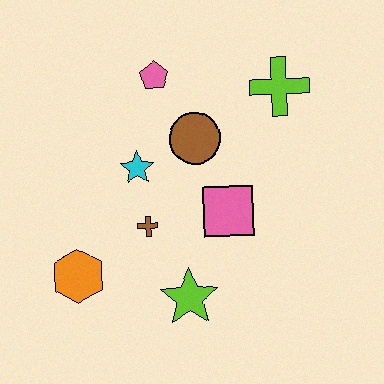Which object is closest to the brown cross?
The cyan star is closest to the brown cross.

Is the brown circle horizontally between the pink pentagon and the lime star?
No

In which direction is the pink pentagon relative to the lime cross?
The pink pentagon is to the left of the lime cross.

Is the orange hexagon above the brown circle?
No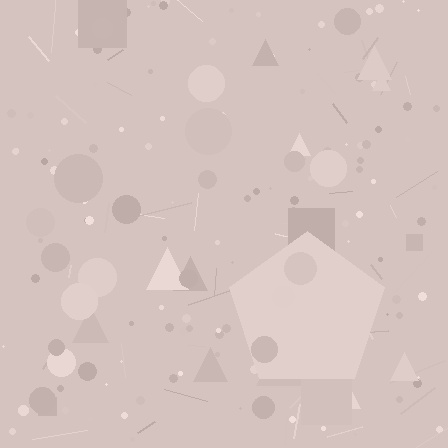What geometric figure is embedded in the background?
A pentagon is embedded in the background.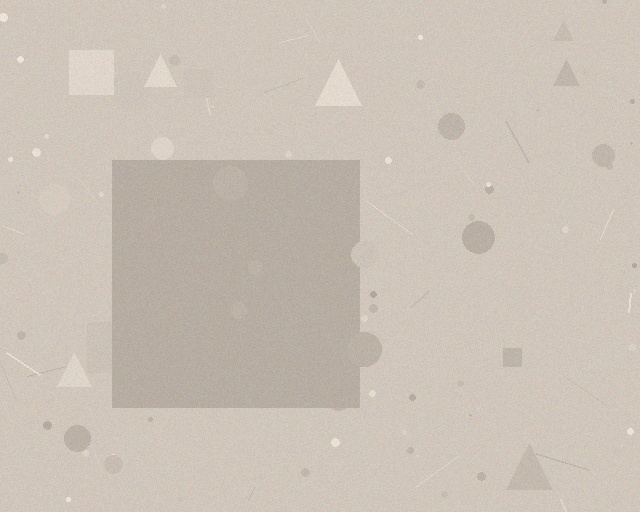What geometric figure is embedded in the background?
A square is embedded in the background.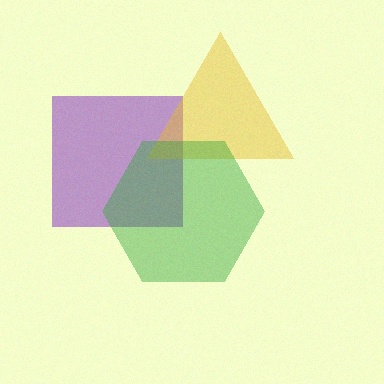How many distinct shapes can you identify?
There are 3 distinct shapes: a purple square, a yellow triangle, a green hexagon.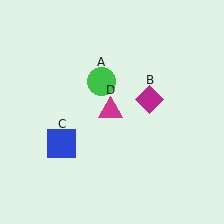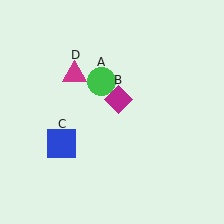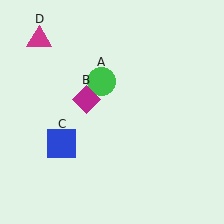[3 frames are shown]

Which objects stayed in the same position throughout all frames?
Green circle (object A) and blue square (object C) remained stationary.